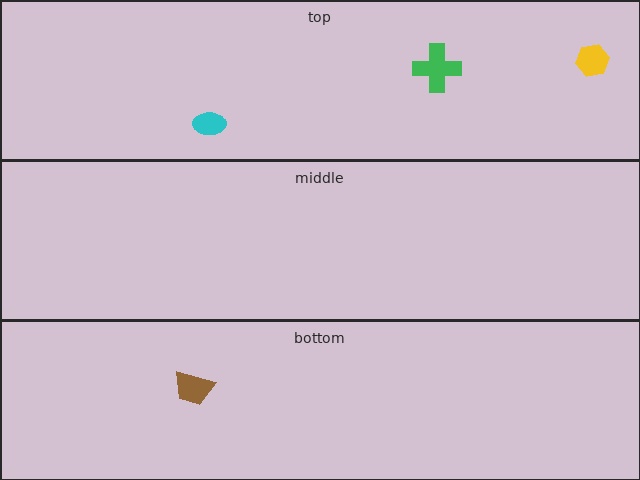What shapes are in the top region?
The green cross, the yellow hexagon, the cyan ellipse.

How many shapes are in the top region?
3.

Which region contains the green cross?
The top region.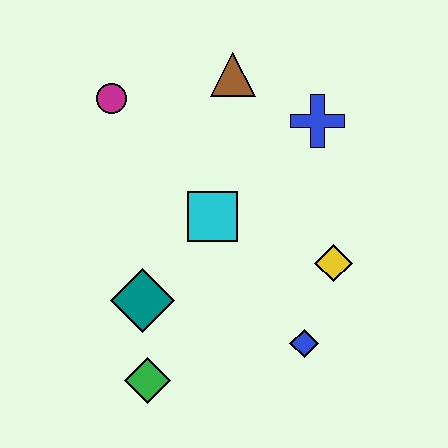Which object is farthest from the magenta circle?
The blue diamond is farthest from the magenta circle.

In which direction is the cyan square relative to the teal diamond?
The cyan square is above the teal diamond.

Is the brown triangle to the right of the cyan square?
Yes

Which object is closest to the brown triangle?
The blue cross is closest to the brown triangle.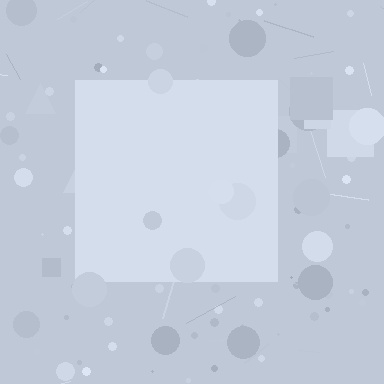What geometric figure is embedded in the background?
A square is embedded in the background.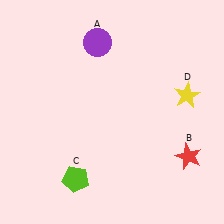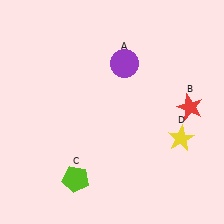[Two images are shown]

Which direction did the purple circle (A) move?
The purple circle (A) moved right.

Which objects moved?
The objects that moved are: the purple circle (A), the red star (B), the yellow star (D).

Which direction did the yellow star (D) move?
The yellow star (D) moved down.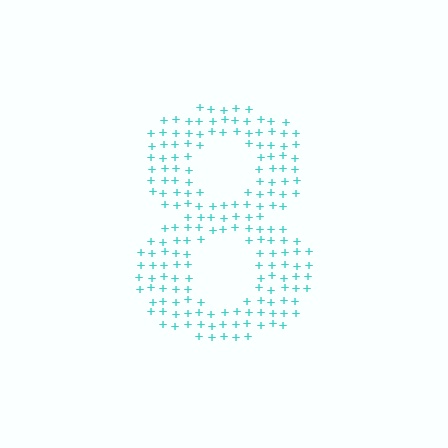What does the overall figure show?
The overall figure shows the digit 8.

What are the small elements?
The small elements are plus signs.